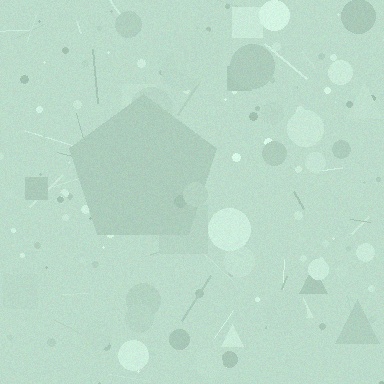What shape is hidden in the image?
A pentagon is hidden in the image.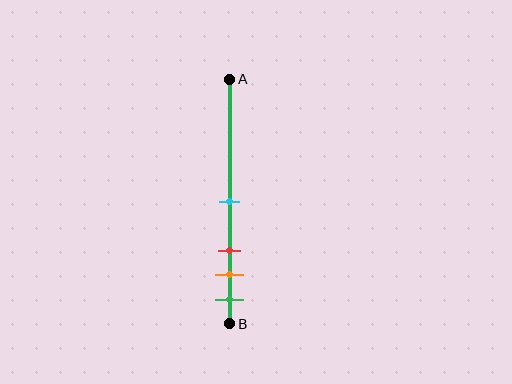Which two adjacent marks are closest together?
The orange and green marks are the closest adjacent pair.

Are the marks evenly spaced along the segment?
No, the marks are not evenly spaced.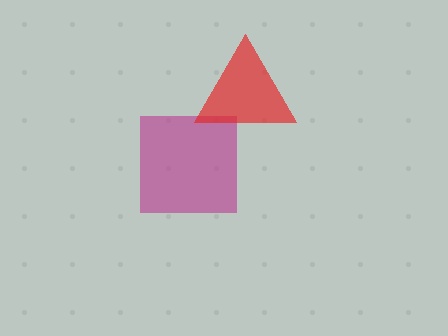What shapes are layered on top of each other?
The layered shapes are: a magenta square, a red triangle.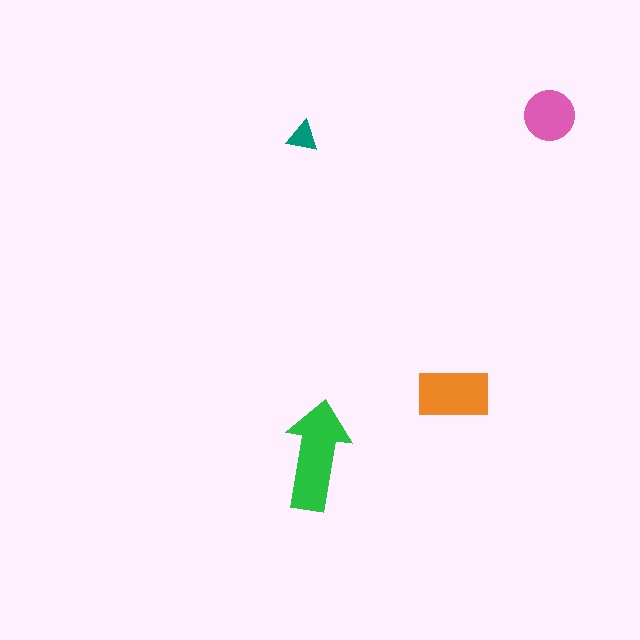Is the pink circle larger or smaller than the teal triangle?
Larger.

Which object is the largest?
The green arrow.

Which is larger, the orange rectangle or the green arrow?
The green arrow.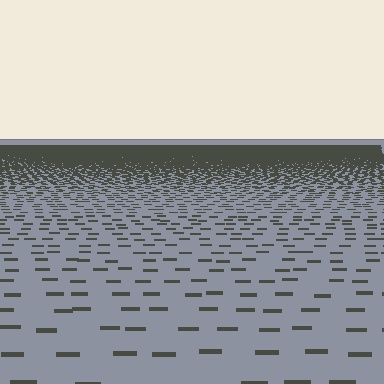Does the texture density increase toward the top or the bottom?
Density increases toward the top.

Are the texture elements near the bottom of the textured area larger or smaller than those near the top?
Larger. Near the bottom, elements are closer to the viewer and appear at a bigger on-screen size.